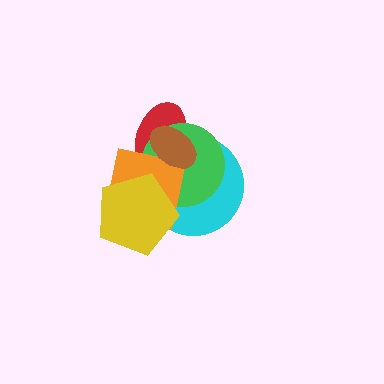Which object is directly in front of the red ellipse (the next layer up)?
The cyan circle is directly in front of the red ellipse.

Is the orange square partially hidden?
Yes, it is partially covered by another shape.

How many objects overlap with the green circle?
5 objects overlap with the green circle.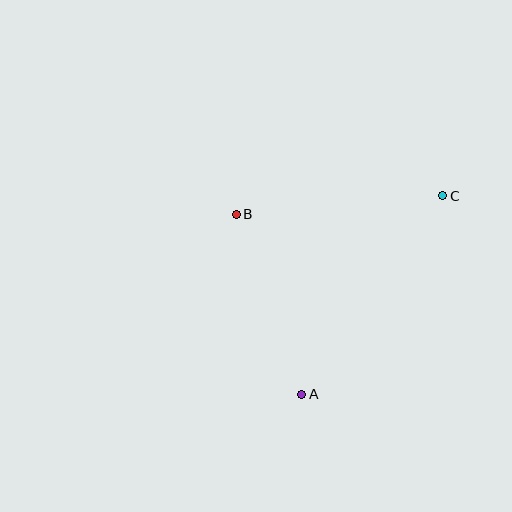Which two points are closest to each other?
Points A and B are closest to each other.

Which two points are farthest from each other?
Points A and C are farthest from each other.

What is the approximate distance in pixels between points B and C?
The distance between B and C is approximately 208 pixels.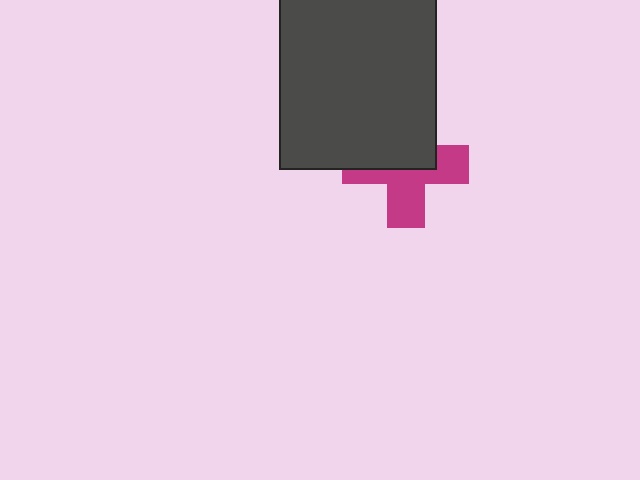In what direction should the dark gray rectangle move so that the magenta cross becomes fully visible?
The dark gray rectangle should move up. That is the shortest direction to clear the overlap and leave the magenta cross fully visible.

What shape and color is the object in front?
The object in front is a dark gray rectangle.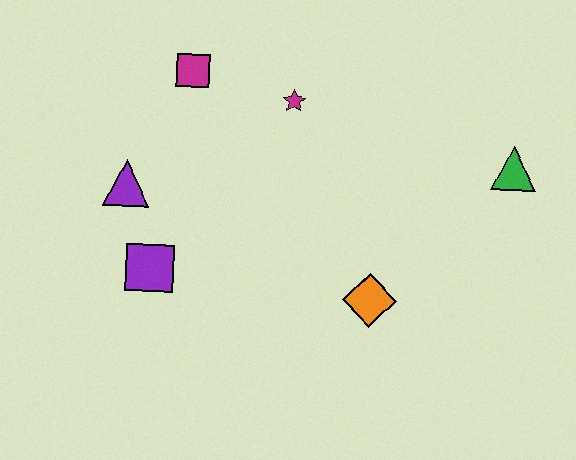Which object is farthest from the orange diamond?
The magenta square is farthest from the orange diamond.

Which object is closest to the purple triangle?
The purple square is closest to the purple triangle.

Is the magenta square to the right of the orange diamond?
No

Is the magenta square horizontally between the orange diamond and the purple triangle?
Yes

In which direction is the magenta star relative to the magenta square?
The magenta star is to the right of the magenta square.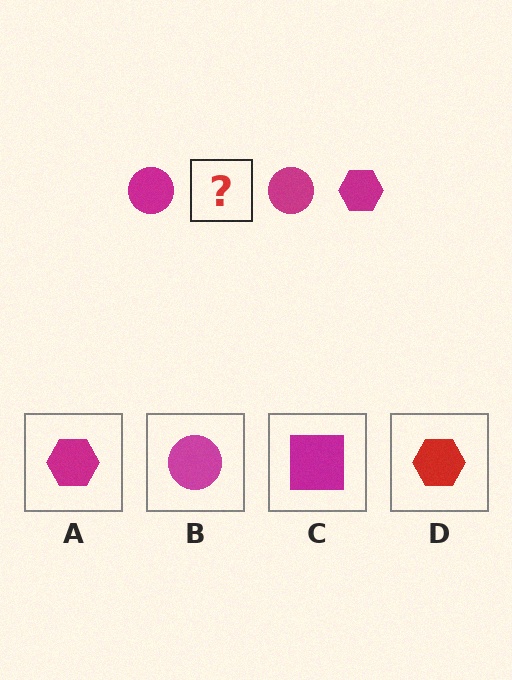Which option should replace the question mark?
Option A.